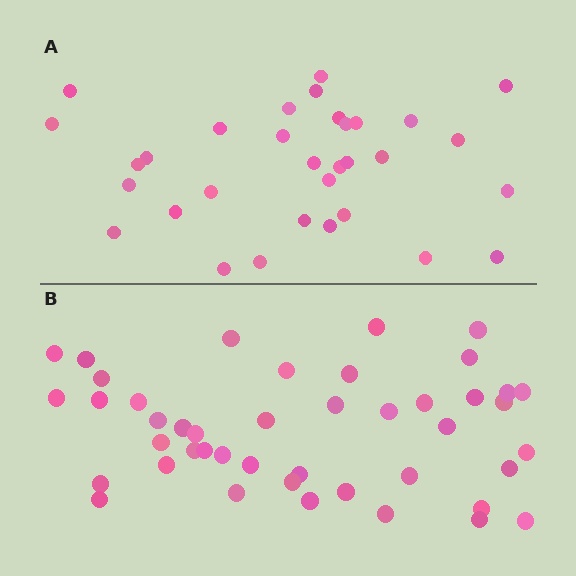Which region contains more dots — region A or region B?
Region B (the bottom region) has more dots.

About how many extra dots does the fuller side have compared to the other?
Region B has roughly 12 or so more dots than region A.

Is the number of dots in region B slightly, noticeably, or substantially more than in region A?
Region B has noticeably more, but not dramatically so. The ratio is roughly 1.4 to 1.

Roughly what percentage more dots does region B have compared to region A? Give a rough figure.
About 40% more.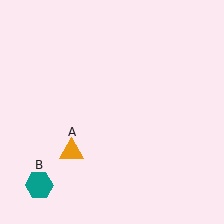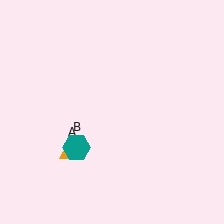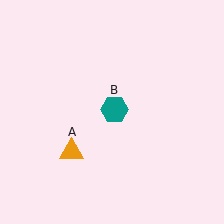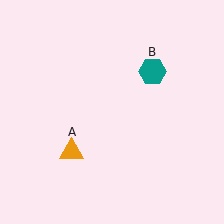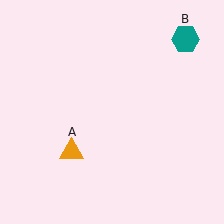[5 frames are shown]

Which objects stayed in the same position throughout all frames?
Orange triangle (object A) remained stationary.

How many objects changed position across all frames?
1 object changed position: teal hexagon (object B).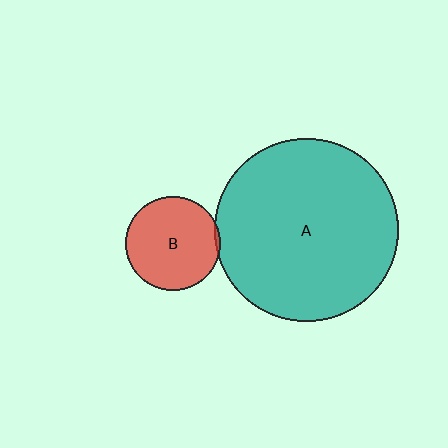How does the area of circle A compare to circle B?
Approximately 3.8 times.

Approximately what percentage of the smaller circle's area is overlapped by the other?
Approximately 5%.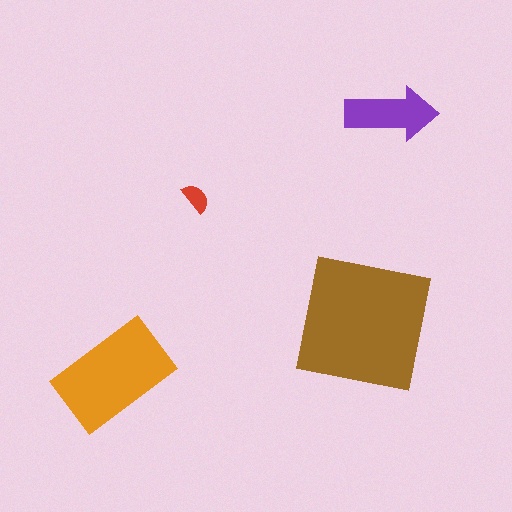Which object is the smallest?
The red semicircle.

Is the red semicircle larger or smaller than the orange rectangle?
Smaller.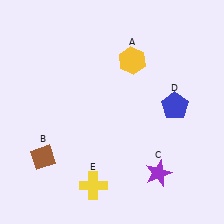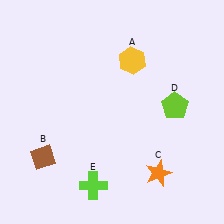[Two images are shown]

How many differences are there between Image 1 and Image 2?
There are 3 differences between the two images.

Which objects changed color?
C changed from purple to orange. D changed from blue to lime. E changed from yellow to lime.